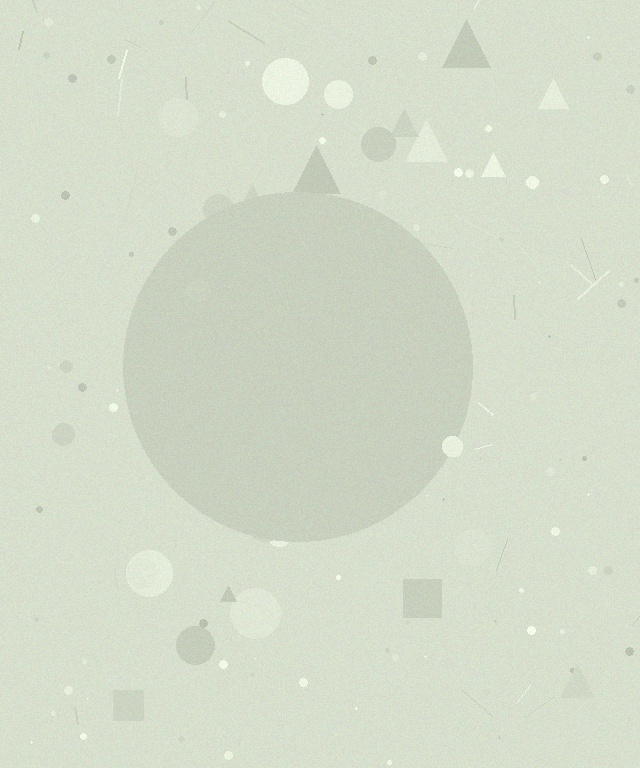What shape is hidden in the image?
A circle is hidden in the image.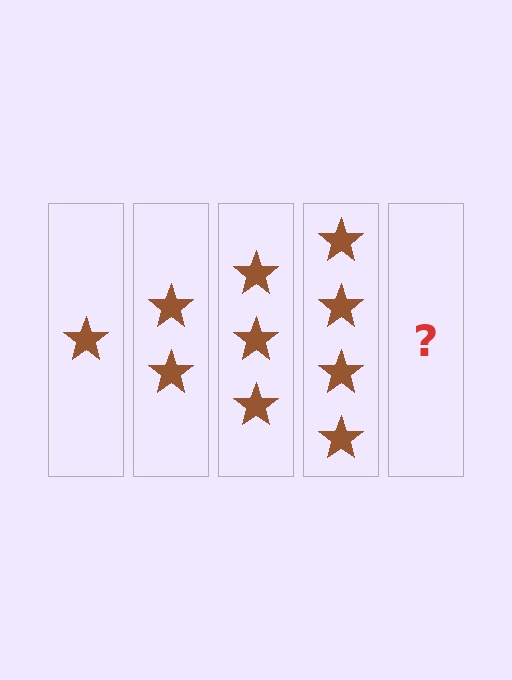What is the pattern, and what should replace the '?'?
The pattern is that each step adds one more star. The '?' should be 5 stars.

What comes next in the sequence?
The next element should be 5 stars.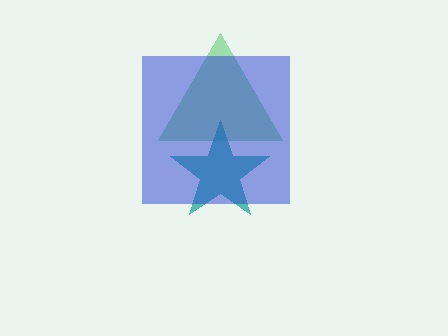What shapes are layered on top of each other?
The layered shapes are: a green triangle, a teal star, a blue square.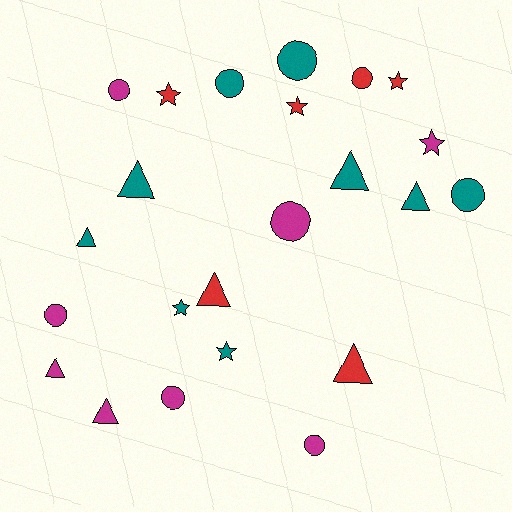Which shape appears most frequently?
Circle, with 9 objects.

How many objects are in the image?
There are 23 objects.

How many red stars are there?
There are 3 red stars.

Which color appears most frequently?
Teal, with 9 objects.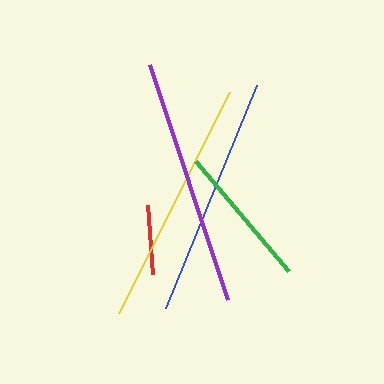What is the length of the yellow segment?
The yellow segment is approximately 247 pixels long.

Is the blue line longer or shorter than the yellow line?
The yellow line is longer than the blue line.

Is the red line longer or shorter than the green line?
The green line is longer than the red line.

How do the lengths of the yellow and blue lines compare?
The yellow and blue lines are approximately the same length.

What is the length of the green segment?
The green segment is approximately 143 pixels long.